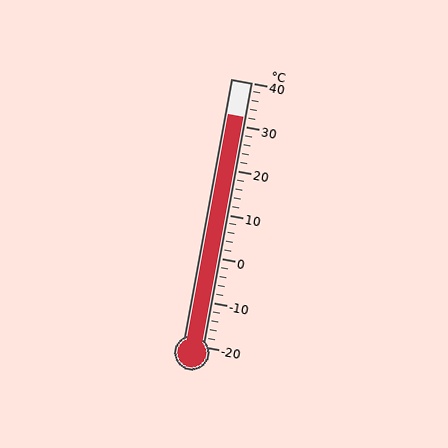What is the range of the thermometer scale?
The thermometer scale ranges from -20°C to 40°C.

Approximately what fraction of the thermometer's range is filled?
The thermometer is filled to approximately 85% of its range.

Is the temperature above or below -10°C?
The temperature is above -10°C.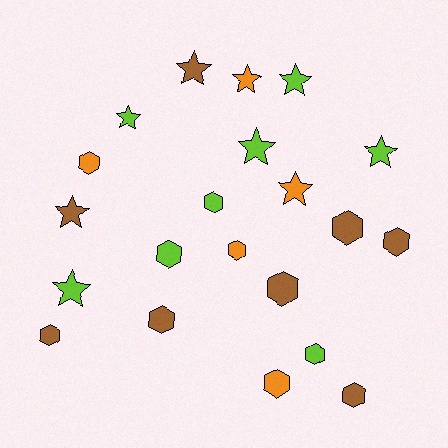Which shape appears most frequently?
Hexagon, with 12 objects.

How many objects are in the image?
There are 21 objects.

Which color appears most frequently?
Brown, with 8 objects.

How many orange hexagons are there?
There are 3 orange hexagons.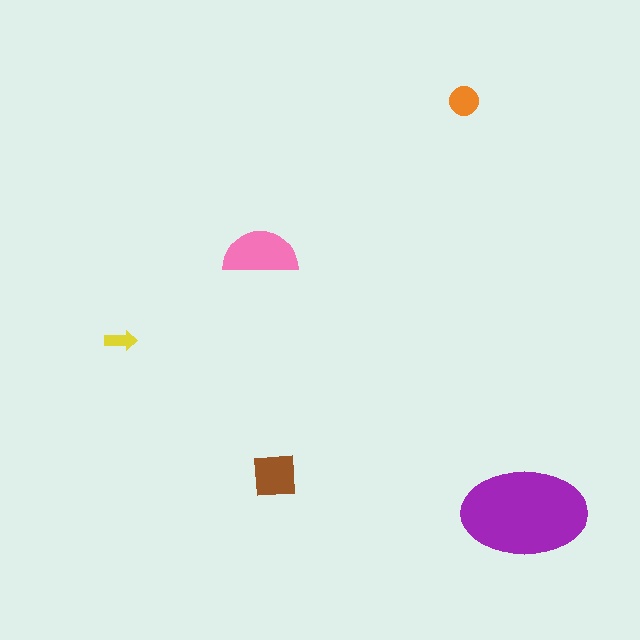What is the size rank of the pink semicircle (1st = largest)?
2nd.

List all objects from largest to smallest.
The purple ellipse, the pink semicircle, the brown square, the orange circle, the yellow arrow.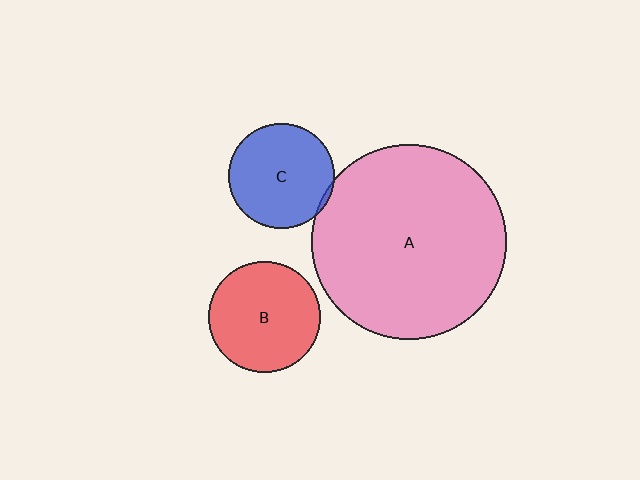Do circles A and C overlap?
Yes.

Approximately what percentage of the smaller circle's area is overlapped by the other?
Approximately 5%.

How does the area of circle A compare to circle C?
Approximately 3.4 times.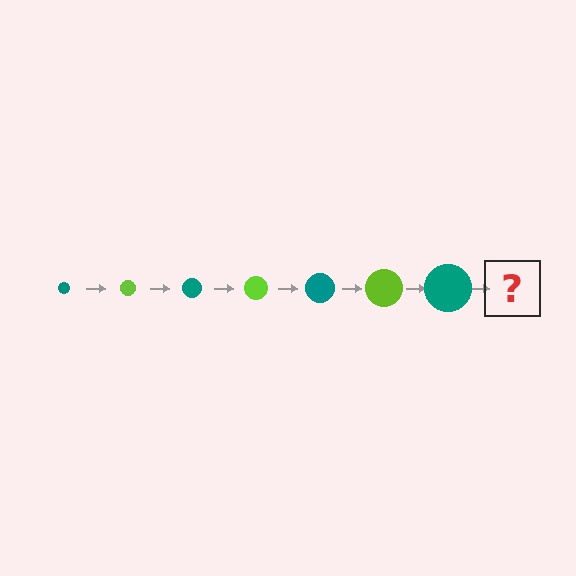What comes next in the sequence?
The next element should be a lime circle, larger than the previous one.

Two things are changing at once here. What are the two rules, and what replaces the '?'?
The two rules are that the circle grows larger each step and the color cycles through teal and lime. The '?' should be a lime circle, larger than the previous one.